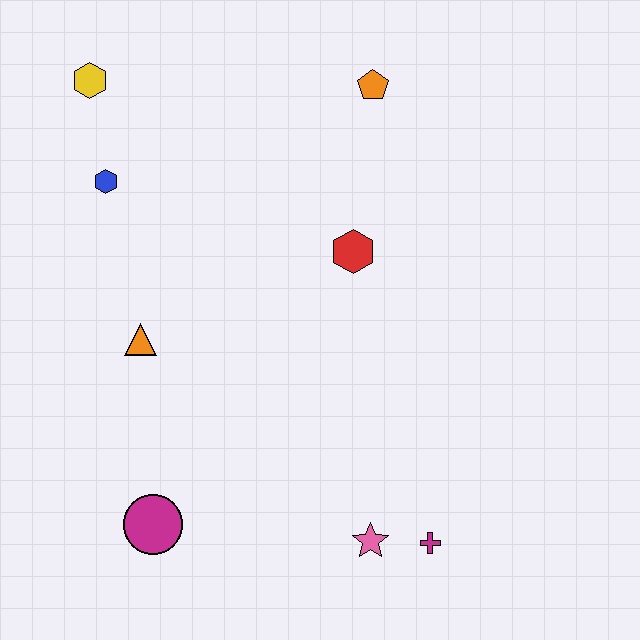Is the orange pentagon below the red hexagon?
No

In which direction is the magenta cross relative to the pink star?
The magenta cross is to the right of the pink star.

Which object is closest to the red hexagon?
The orange pentagon is closest to the red hexagon.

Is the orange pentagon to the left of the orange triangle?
No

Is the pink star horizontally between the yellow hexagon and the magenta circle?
No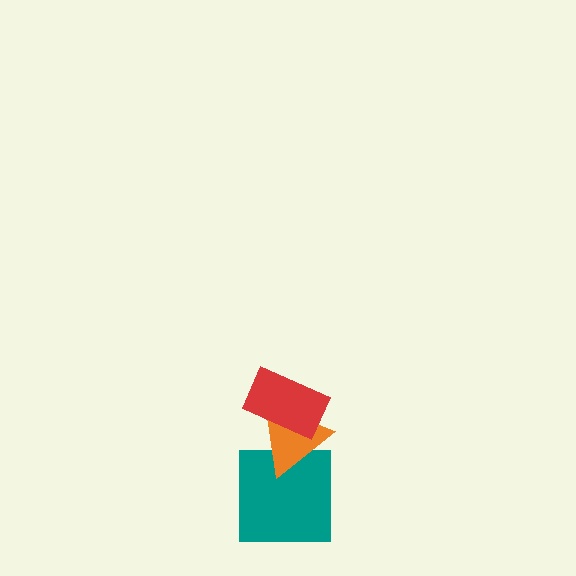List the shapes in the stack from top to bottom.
From top to bottom: the red rectangle, the orange triangle, the teal square.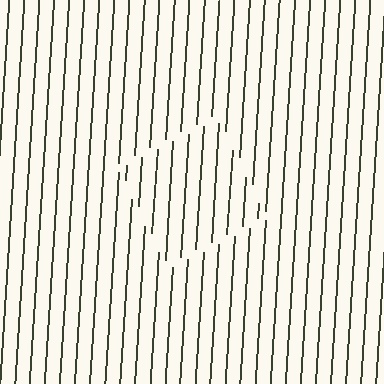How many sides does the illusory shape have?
4 sides — the line-ends trace a square.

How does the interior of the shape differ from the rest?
The interior of the shape contains the same grating, shifted by half a period — the contour is defined by the phase discontinuity where line-ends from the inner and outer gratings abut.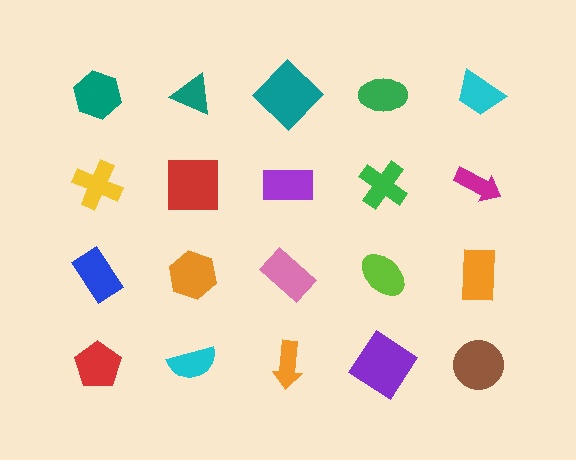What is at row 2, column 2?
A red square.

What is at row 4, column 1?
A red pentagon.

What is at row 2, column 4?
A green cross.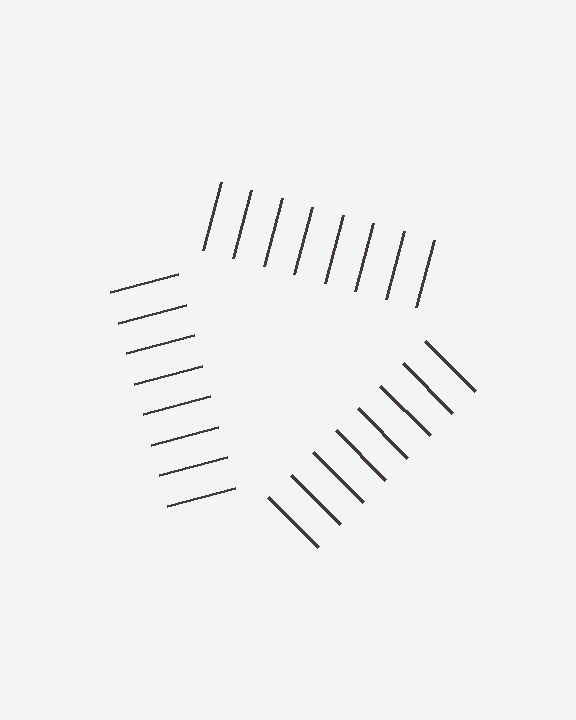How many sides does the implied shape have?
3 sides — the line-ends trace a triangle.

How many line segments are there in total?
24 — 8 along each of the 3 edges.